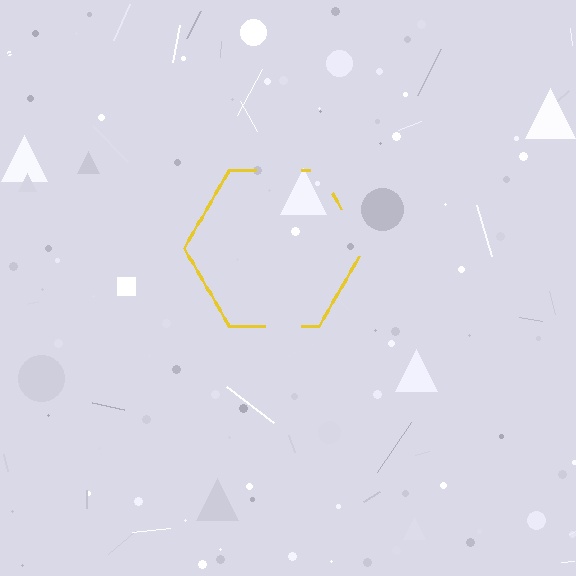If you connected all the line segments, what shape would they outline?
They would outline a hexagon.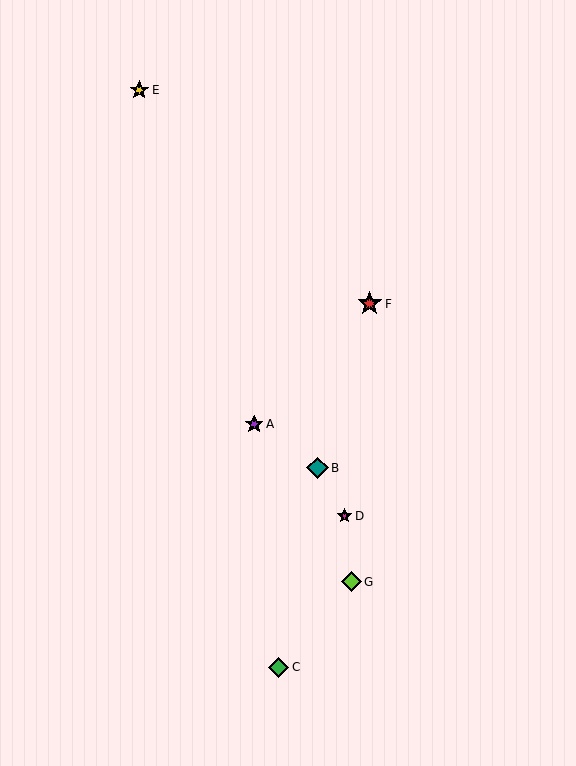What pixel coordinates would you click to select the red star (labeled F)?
Click at (370, 304) to select the red star F.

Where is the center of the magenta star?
The center of the magenta star is at (344, 516).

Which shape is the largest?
The red star (labeled F) is the largest.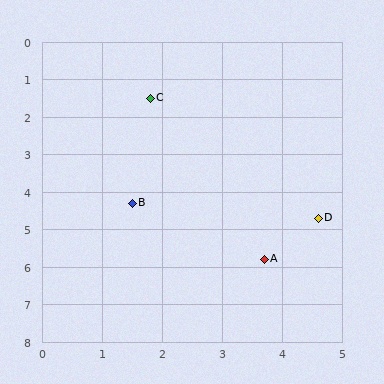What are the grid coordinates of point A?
Point A is at approximately (3.7, 5.8).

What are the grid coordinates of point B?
Point B is at approximately (1.5, 4.3).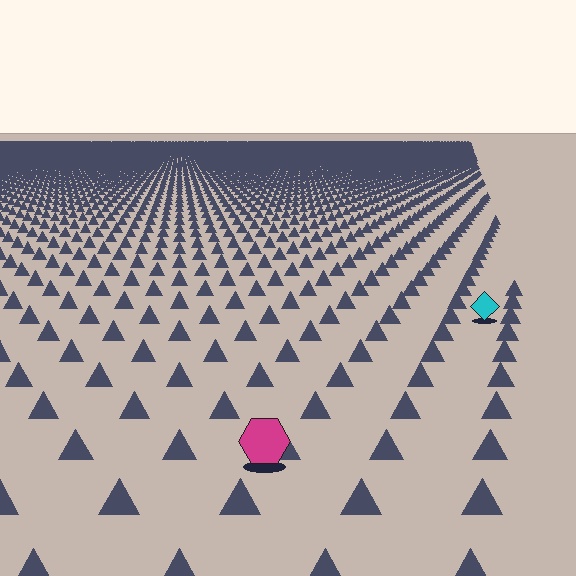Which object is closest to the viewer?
The magenta hexagon is closest. The texture marks near it are larger and more spread out.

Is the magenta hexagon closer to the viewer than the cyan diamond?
Yes. The magenta hexagon is closer — you can tell from the texture gradient: the ground texture is coarser near it.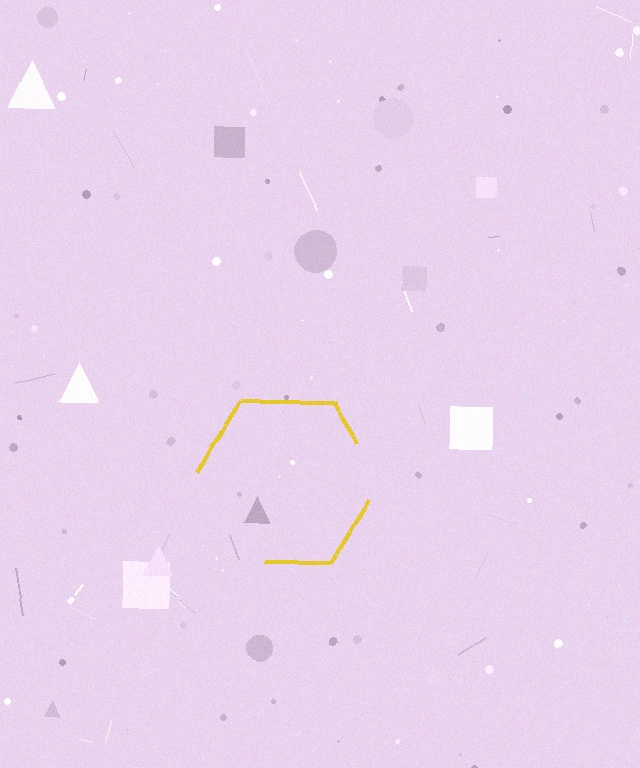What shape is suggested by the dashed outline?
The dashed outline suggests a hexagon.